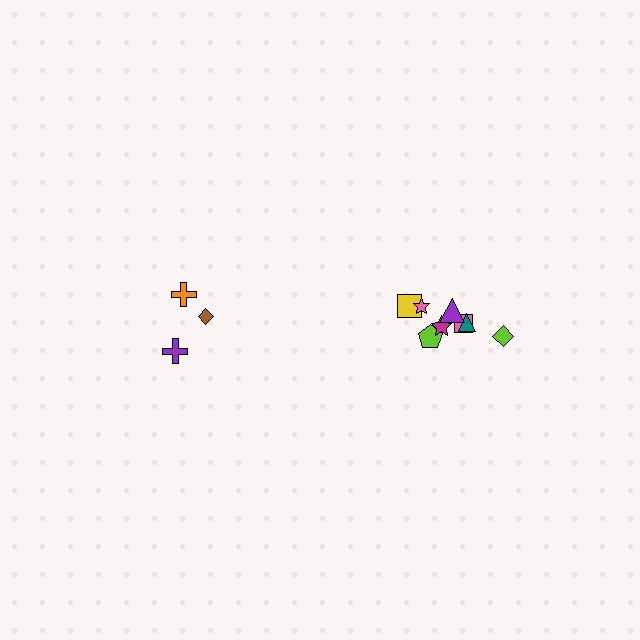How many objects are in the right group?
There are 8 objects.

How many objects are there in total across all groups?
There are 11 objects.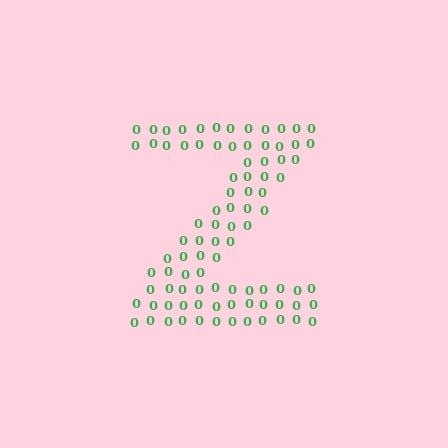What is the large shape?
The large shape is the letter Z.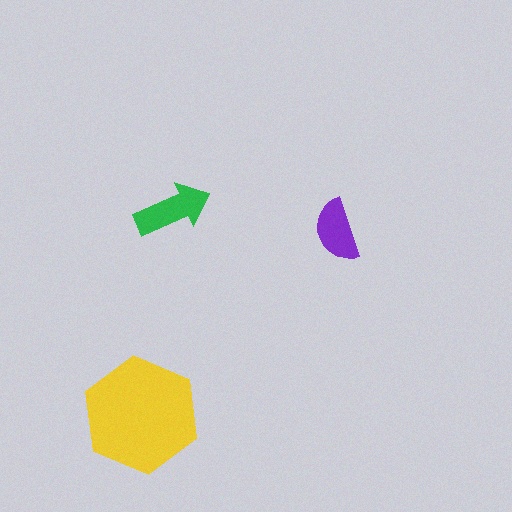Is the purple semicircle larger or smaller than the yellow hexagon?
Smaller.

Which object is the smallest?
The purple semicircle.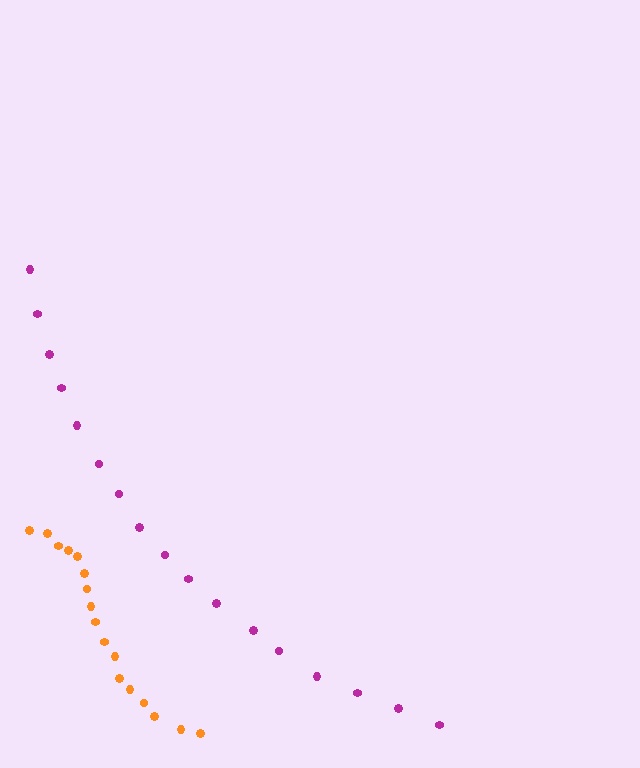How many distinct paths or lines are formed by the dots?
There are 2 distinct paths.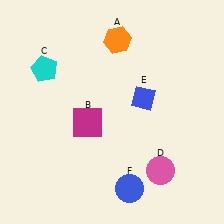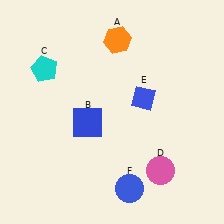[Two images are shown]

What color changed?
The square (B) changed from magenta in Image 1 to blue in Image 2.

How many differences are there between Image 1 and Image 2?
There is 1 difference between the two images.